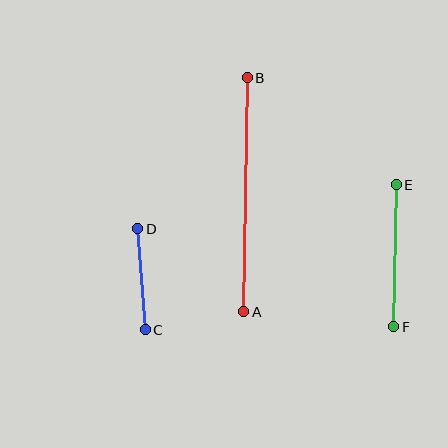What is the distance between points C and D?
The distance is approximately 101 pixels.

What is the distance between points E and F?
The distance is approximately 142 pixels.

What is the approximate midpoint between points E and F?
The midpoint is at approximately (395, 256) pixels.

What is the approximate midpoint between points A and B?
The midpoint is at approximately (245, 195) pixels.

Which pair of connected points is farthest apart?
Points A and B are farthest apart.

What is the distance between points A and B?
The distance is approximately 234 pixels.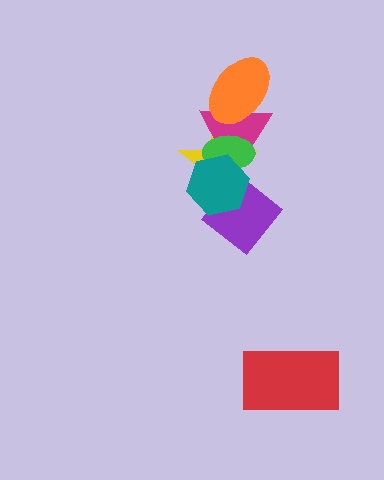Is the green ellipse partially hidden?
Yes, it is partially covered by another shape.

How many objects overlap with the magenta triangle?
4 objects overlap with the magenta triangle.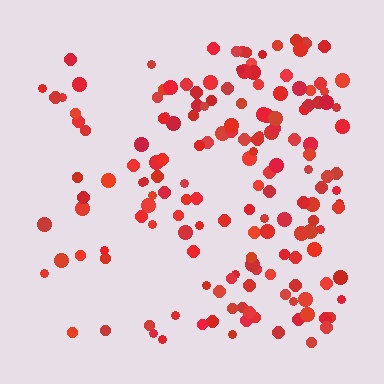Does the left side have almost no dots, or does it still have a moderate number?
Still a moderate number, just noticeably fewer than the right.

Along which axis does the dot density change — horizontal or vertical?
Horizontal.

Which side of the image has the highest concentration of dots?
The right.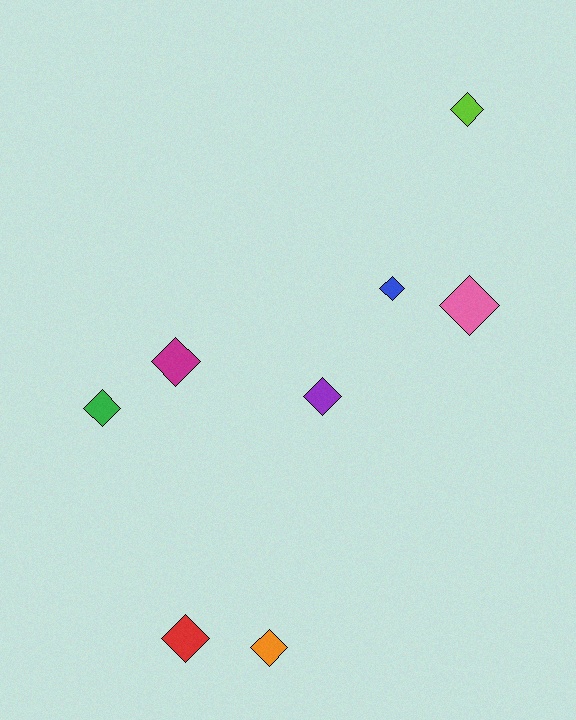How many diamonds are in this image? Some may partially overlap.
There are 8 diamonds.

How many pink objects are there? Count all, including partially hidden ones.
There is 1 pink object.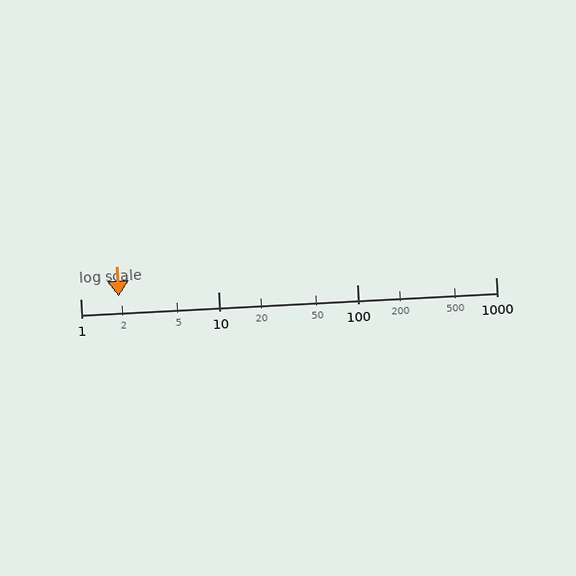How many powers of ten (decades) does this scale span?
The scale spans 3 decades, from 1 to 1000.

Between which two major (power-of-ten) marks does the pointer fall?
The pointer is between 1 and 10.